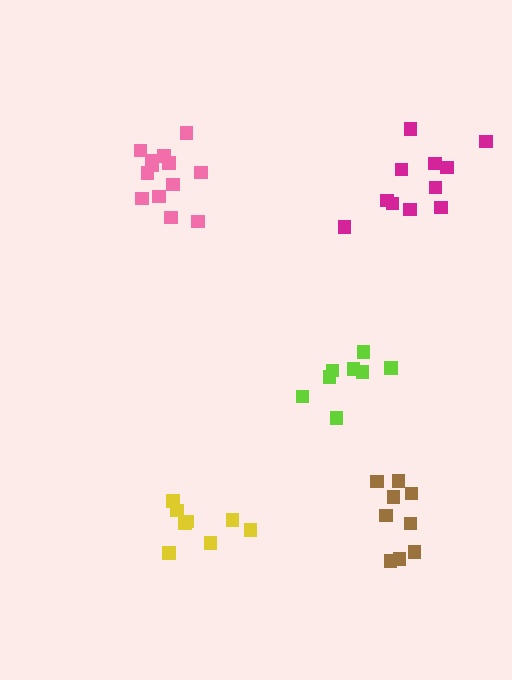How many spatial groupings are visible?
There are 5 spatial groupings.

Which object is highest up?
The pink cluster is topmost.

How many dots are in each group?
Group 1: 8 dots, Group 2: 13 dots, Group 3: 8 dots, Group 4: 11 dots, Group 5: 9 dots (49 total).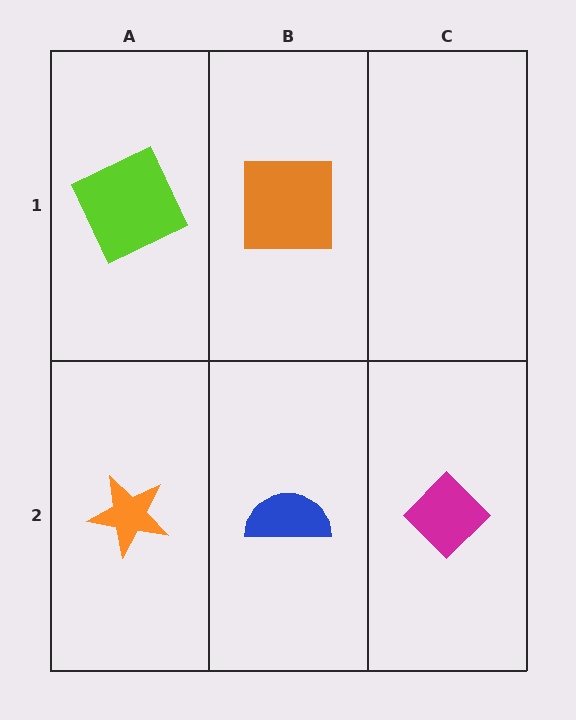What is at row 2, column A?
An orange star.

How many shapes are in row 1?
2 shapes.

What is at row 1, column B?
An orange square.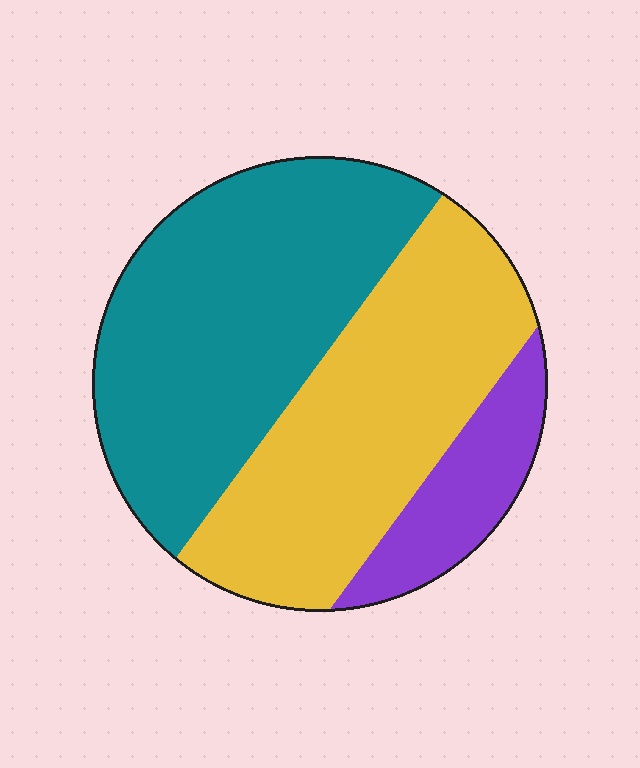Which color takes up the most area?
Teal, at roughly 45%.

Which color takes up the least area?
Purple, at roughly 15%.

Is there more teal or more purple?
Teal.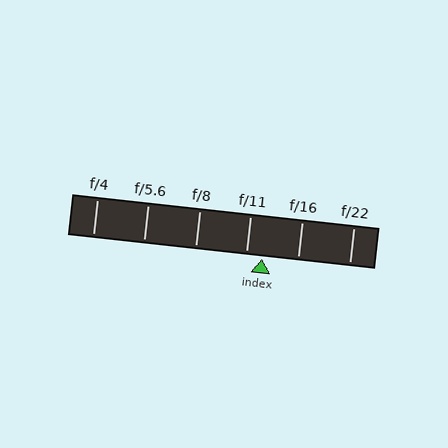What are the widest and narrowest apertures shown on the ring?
The widest aperture shown is f/4 and the narrowest is f/22.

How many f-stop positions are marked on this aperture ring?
There are 6 f-stop positions marked.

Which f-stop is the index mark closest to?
The index mark is closest to f/11.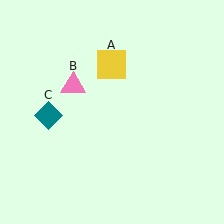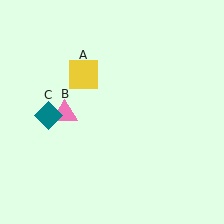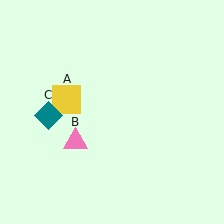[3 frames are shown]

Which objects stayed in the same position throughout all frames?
Teal diamond (object C) remained stationary.